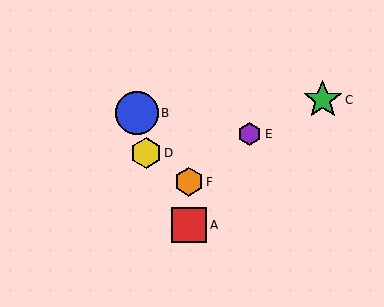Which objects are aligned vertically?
Objects A, F are aligned vertically.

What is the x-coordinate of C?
Object C is at x≈323.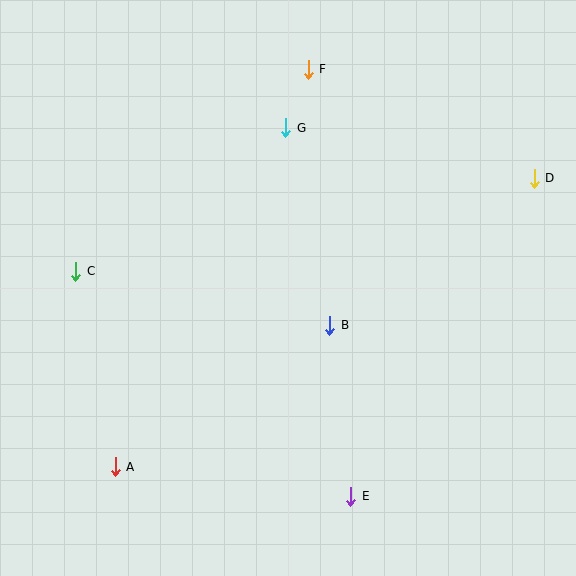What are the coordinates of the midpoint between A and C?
The midpoint between A and C is at (95, 369).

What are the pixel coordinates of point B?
Point B is at (330, 325).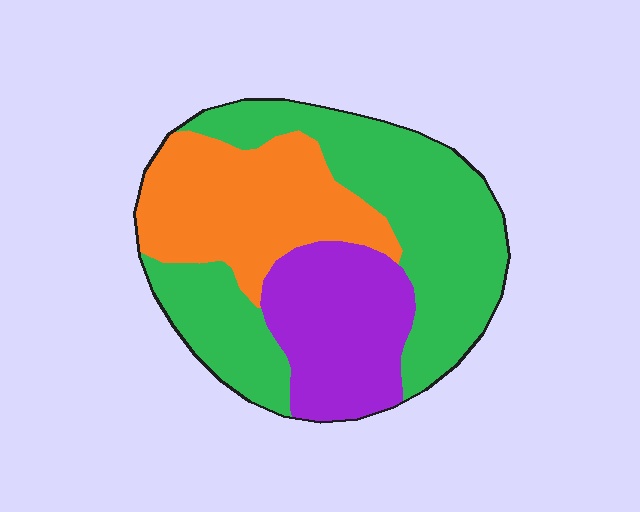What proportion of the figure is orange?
Orange takes up between a sixth and a third of the figure.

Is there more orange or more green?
Green.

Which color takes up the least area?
Purple, at roughly 25%.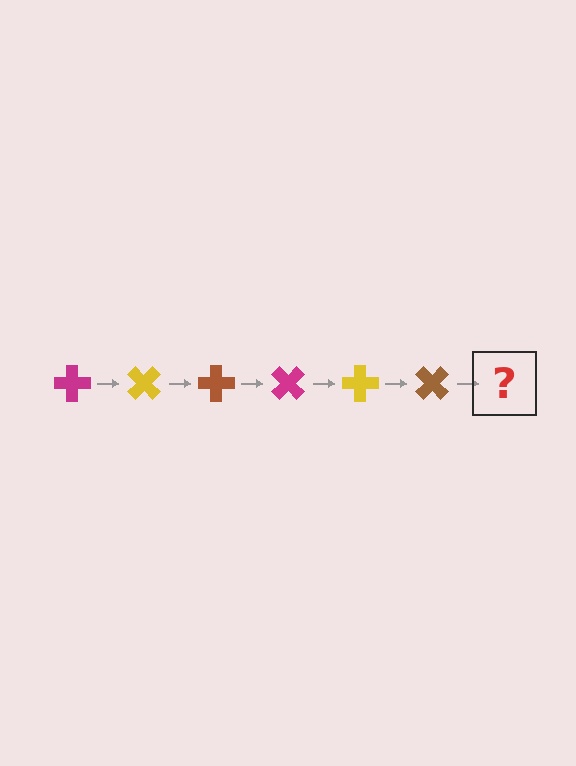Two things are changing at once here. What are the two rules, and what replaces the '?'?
The two rules are that it rotates 45 degrees each step and the color cycles through magenta, yellow, and brown. The '?' should be a magenta cross, rotated 270 degrees from the start.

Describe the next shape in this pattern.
It should be a magenta cross, rotated 270 degrees from the start.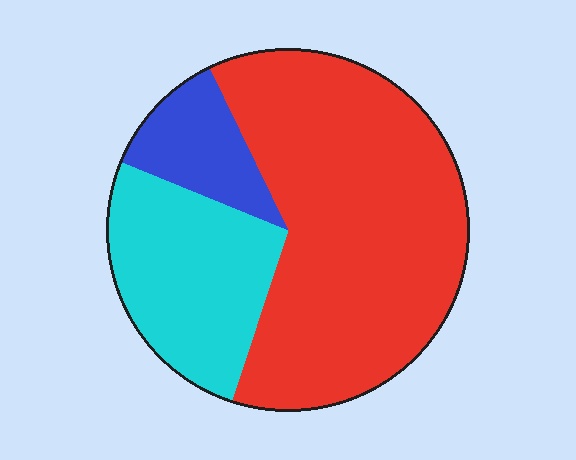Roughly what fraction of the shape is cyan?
Cyan covers 26% of the shape.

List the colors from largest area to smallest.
From largest to smallest: red, cyan, blue.